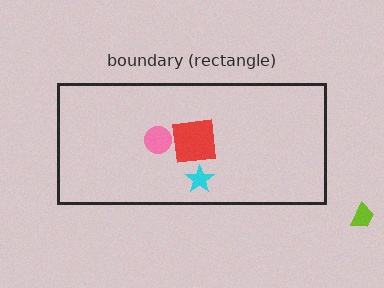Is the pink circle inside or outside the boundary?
Inside.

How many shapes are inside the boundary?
3 inside, 1 outside.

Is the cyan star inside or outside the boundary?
Inside.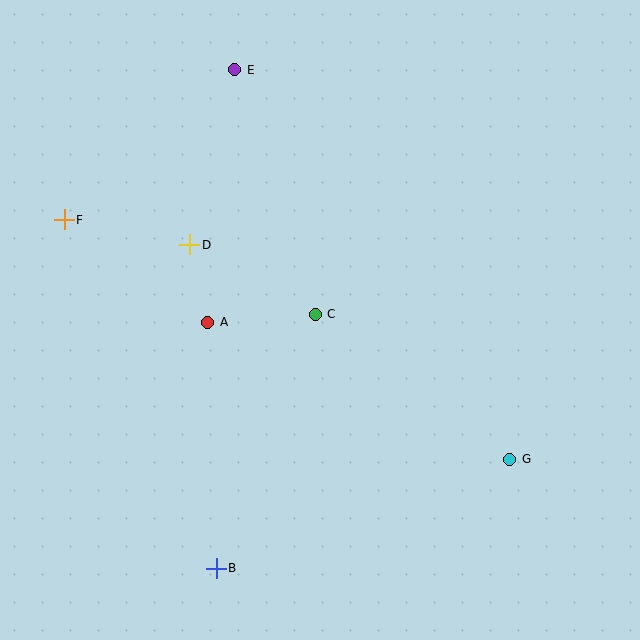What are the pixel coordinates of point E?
Point E is at (235, 70).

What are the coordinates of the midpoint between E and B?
The midpoint between E and B is at (225, 319).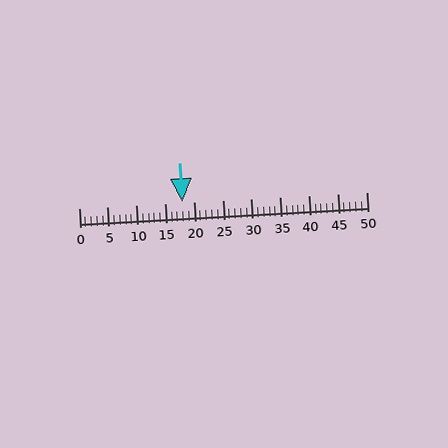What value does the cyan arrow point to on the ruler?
The cyan arrow points to approximately 18.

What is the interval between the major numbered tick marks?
The major tick marks are spaced 5 units apart.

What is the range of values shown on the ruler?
The ruler shows values from 0 to 50.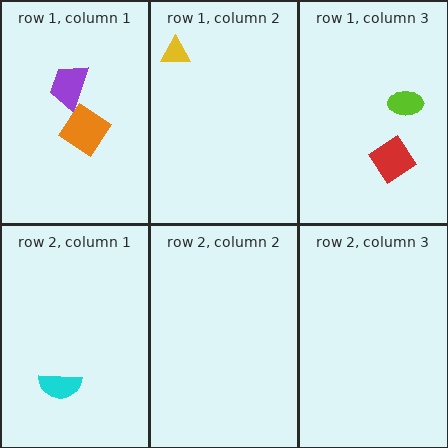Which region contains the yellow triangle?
The row 1, column 2 region.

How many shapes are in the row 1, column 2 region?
1.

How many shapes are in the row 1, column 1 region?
2.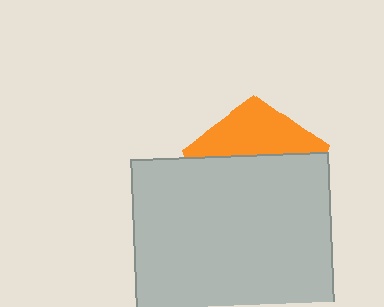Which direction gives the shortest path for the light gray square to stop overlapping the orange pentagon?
Moving down gives the shortest separation.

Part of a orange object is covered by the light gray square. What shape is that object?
It is a pentagon.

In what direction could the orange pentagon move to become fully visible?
The orange pentagon could move up. That would shift it out from behind the light gray square entirely.